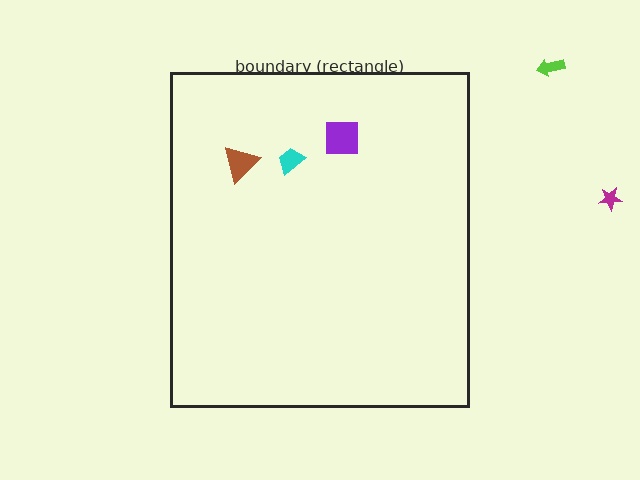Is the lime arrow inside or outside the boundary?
Outside.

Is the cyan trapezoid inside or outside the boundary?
Inside.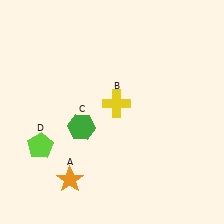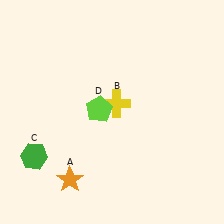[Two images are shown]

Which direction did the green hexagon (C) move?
The green hexagon (C) moved left.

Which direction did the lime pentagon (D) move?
The lime pentagon (D) moved right.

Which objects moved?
The objects that moved are: the green hexagon (C), the lime pentagon (D).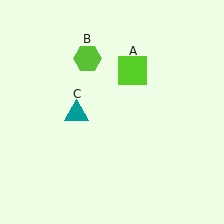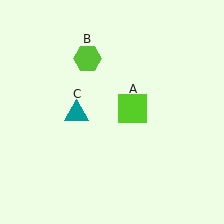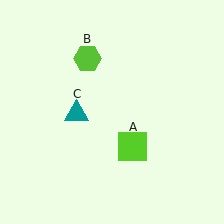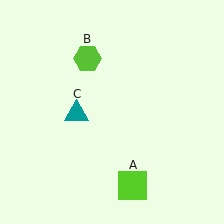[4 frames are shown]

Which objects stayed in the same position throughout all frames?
Lime hexagon (object B) and teal triangle (object C) remained stationary.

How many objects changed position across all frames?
1 object changed position: lime square (object A).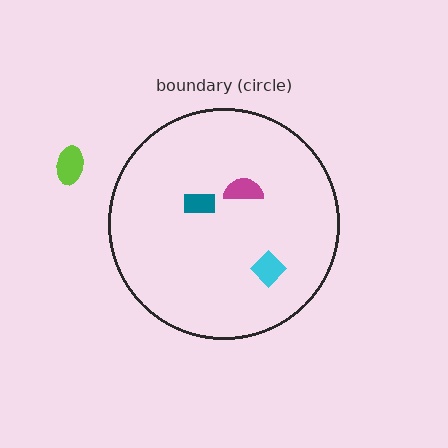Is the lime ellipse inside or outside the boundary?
Outside.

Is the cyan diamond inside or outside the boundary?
Inside.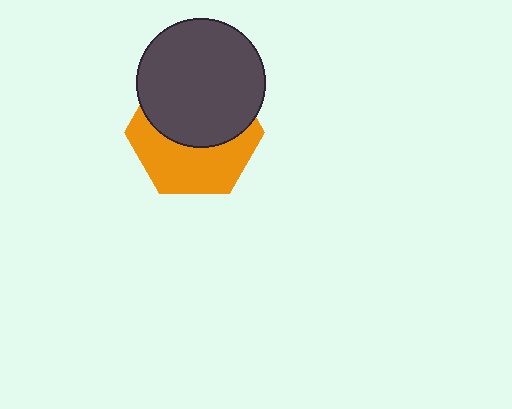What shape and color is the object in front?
The object in front is a dark gray circle.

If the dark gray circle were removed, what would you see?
You would see the complete orange hexagon.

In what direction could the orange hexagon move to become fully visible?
The orange hexagon could move down. That would shift it out from behind the dark gray circle entirely.